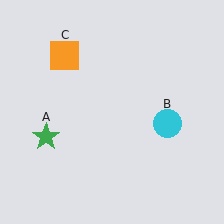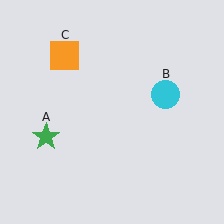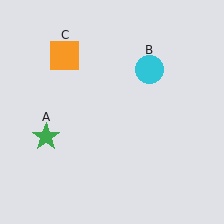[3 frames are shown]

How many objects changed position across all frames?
1 object changed position: cyan circle (object B).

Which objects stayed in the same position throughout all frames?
Green star (object A) and orange square (object C) remained stationary.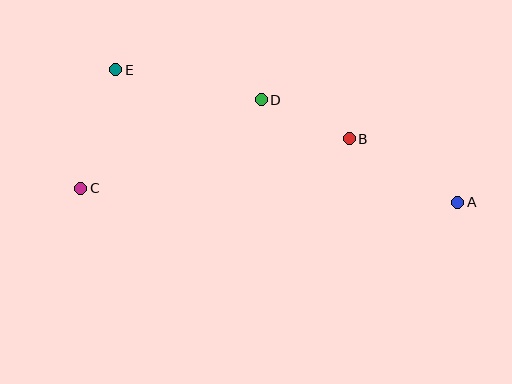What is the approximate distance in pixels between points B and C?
The distance between B and C is approximately 273 pixels.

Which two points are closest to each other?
Points B and D are closest to each other.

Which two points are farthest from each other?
Points A and C are farthest from each other.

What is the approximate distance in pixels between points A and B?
The distance between A and B is approximately 126 pixels.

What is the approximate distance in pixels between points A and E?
The distance between A and E is approximately 367 pixels.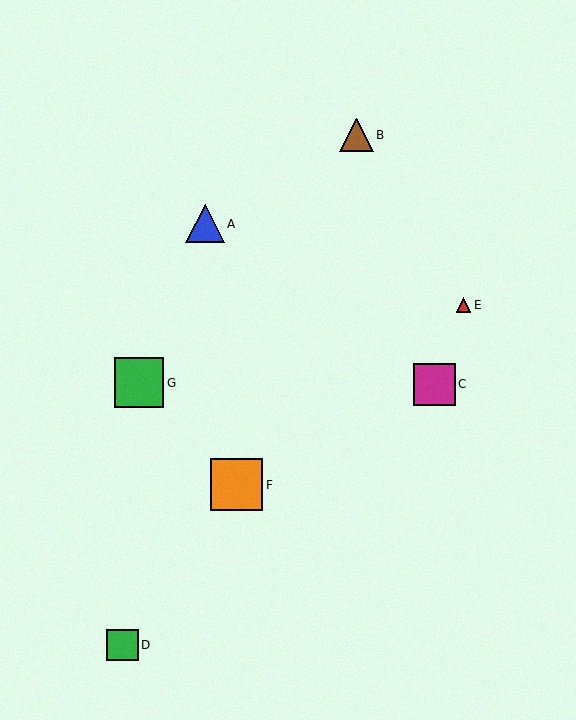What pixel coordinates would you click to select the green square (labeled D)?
Click at (122, 645) to select the green square D.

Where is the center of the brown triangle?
The center of the brown triangle is at (357, 135).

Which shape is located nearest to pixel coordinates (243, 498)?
The orange square (labeled F) at (237, 485) is nearest to that location.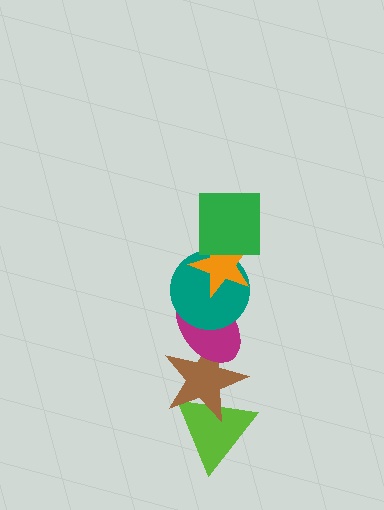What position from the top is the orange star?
The orange star is 2nd from the top.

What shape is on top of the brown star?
The magenta ellipse is on top of the brown star.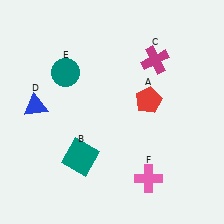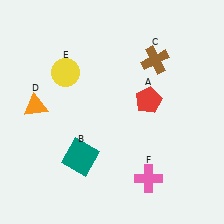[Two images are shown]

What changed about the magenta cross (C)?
In Image 1, C is magenta. In Image 2, it changed to brown.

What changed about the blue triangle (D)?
In Image 1, D is blue. In Image 2, it changed to orange.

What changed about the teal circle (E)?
In Image 1, E is teal. In Image 2, it changed to yellow.